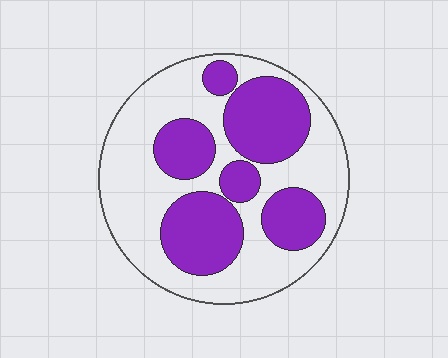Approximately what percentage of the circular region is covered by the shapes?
Approximately 40%.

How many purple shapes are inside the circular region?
6.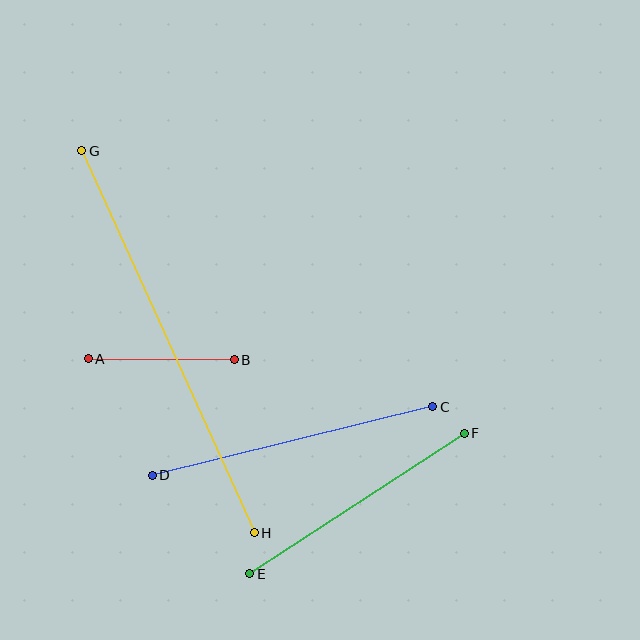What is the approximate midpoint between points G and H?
The midpoint is at approximately (168, 342) pixels.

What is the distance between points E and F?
The distance is approximately 256 pixels.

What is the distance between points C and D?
The distance is approximately 289 pixels.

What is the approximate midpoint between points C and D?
The midpoint is at approximately (293, 441) pixels.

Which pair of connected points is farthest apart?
Points G and H are farthest apart.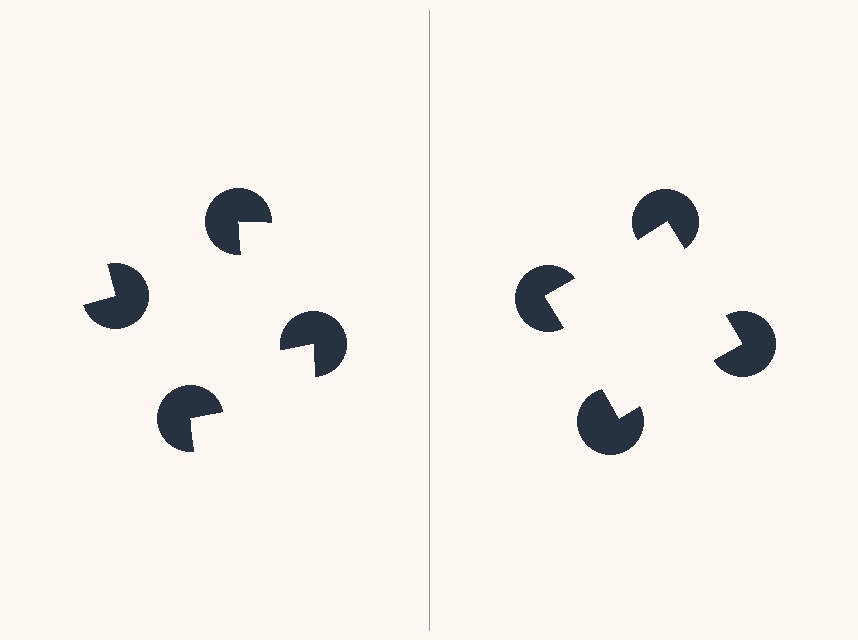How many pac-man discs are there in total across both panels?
8 — 4 on each side.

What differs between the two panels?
The pac-man discs are positioned identically on both sides; only the wedge orientations differ. On the right they align to a square; on the left they are misaligned.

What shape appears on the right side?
An illusory square.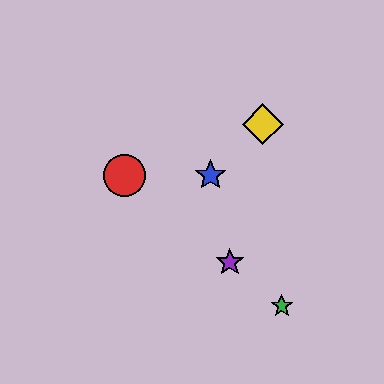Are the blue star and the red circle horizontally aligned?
Yes, both are at y≈175.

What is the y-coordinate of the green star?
The green star is at y≈306.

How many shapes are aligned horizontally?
2 shapes (the red circle, the blue star) are aligned horizontally.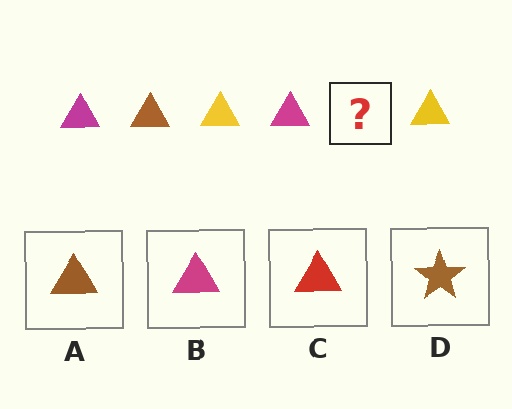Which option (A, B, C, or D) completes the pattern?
A.